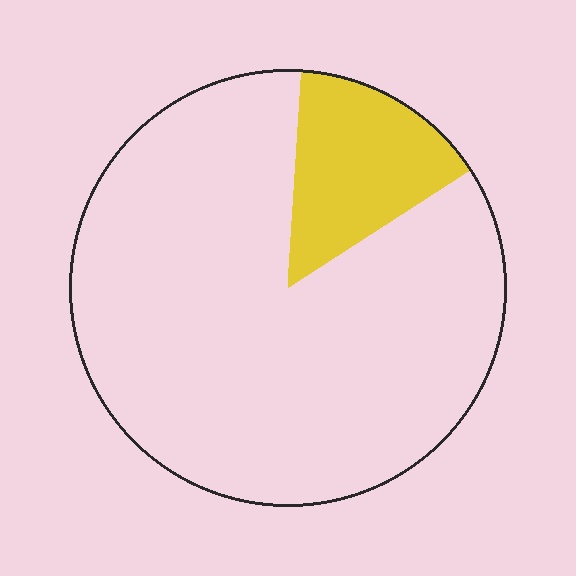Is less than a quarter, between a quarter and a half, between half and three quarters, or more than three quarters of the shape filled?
Less than a quarter.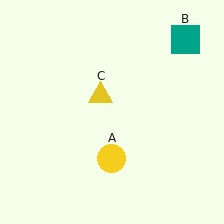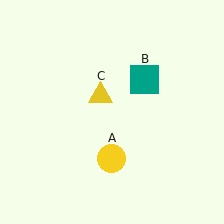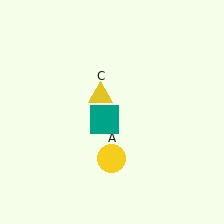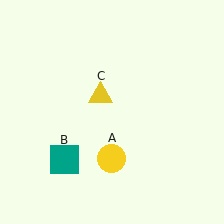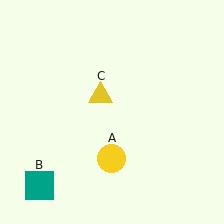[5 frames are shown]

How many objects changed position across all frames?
1 object changed position: teal square (object B).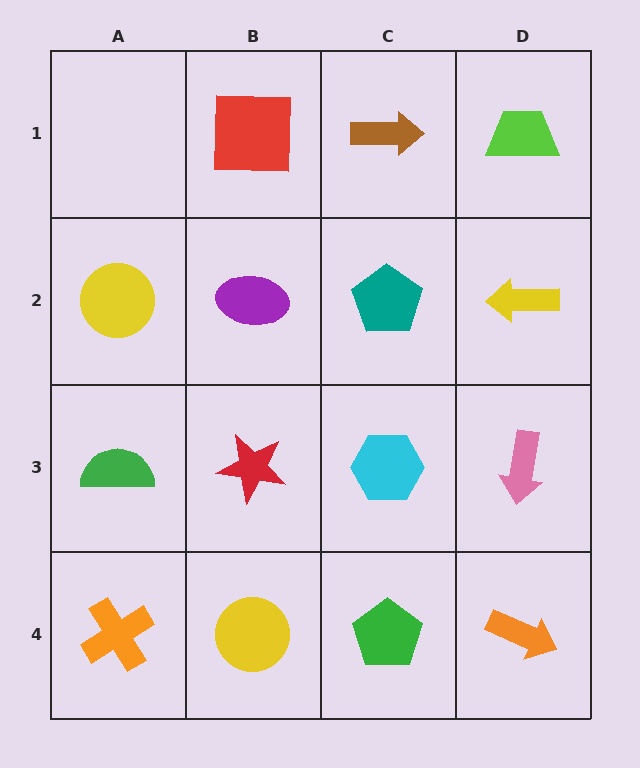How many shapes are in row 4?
4 shapes.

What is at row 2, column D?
A yellow arrow.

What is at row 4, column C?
A green pentagon.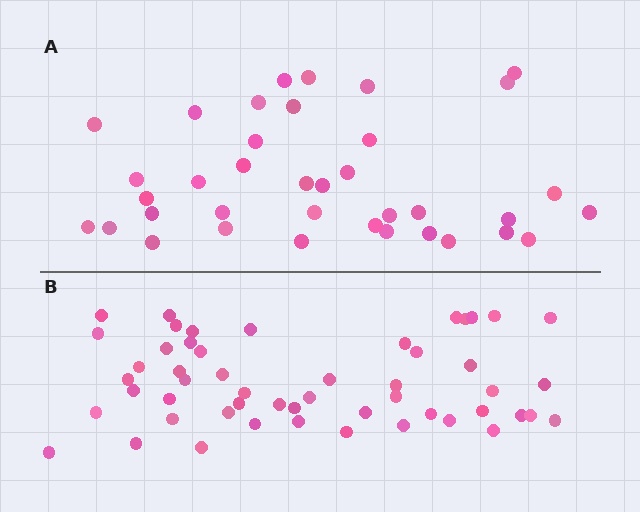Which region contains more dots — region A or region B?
Region B (the bottom region) has more dots.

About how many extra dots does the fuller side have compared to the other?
Region B has approximately 15 more dots than region A.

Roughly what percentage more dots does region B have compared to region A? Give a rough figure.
About 40% more.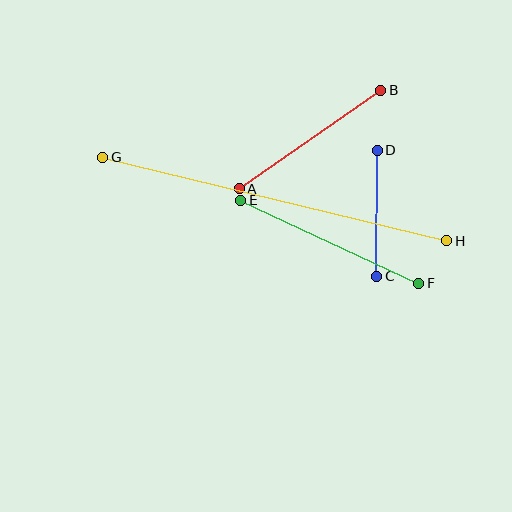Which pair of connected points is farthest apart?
Points G and H are farthest apart.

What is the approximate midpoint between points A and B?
The midpoint is at approximately (310, 139) pixels.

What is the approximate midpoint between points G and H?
The midpoint is at approximately (275, 199) pixels.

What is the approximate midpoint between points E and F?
The midpoint is at approximately (330, 242) pixels.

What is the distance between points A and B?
The distance is approximately 173 pixels.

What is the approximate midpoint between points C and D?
The midpoint is at approximately (377, 213) pixels.